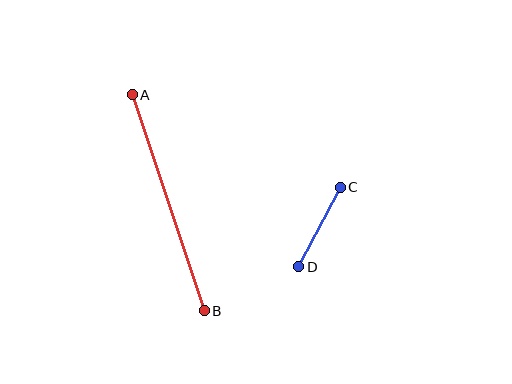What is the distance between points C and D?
The distance is approximately 90 pixels.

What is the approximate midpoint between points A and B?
The midpoint is at approximately (168, 203) pixels.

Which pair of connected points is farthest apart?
Points A and B are farthest apart.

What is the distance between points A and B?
The distance is approximately 228 pixels.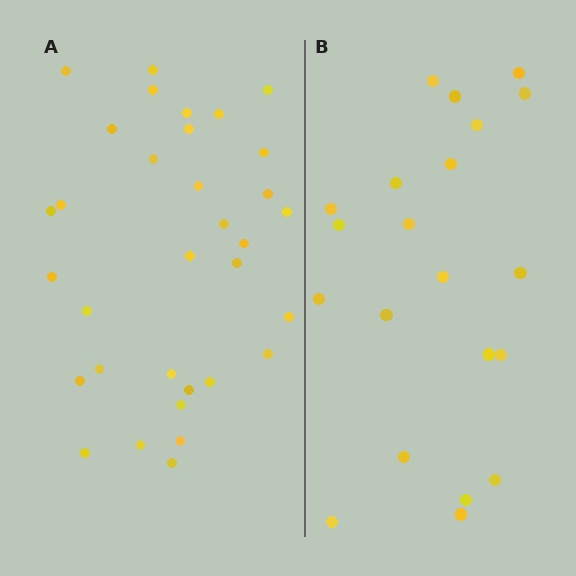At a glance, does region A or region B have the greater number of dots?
Region A (the left region) has more dots.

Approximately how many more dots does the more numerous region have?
Region A has roughly 12 or so more dots than region B.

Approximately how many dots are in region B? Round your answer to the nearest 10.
About 20 dots. (The exact count is 21, which rounds to 20.)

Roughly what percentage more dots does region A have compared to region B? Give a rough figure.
About 55% more.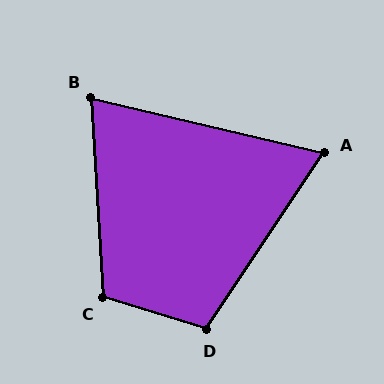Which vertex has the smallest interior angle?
A, at approximately 69 degrees.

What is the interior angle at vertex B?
Approximately 74 degrees (acute).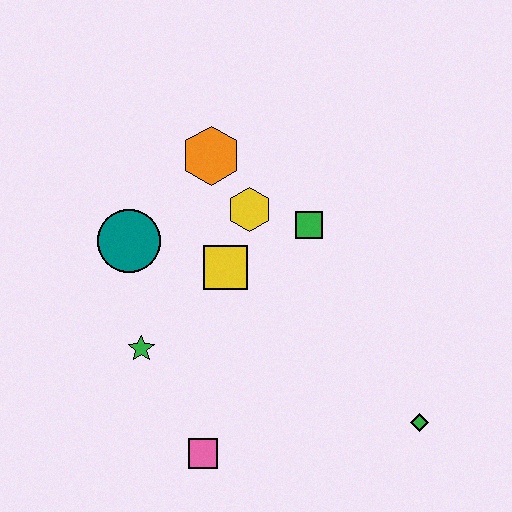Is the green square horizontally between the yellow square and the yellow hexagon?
No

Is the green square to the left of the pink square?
No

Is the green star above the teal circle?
No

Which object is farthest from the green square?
The pink square is farthest from the green square.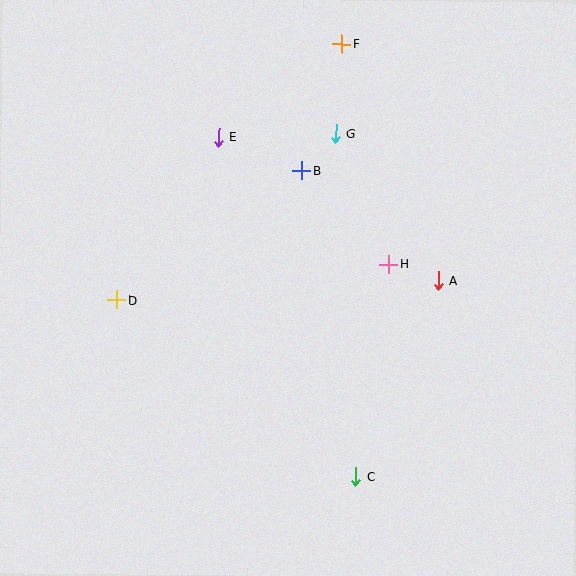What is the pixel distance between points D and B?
The distance between D and B is 225 pixels.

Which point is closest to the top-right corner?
Point F is closest to the top-right corner.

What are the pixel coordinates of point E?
Point E is at (218, 138).